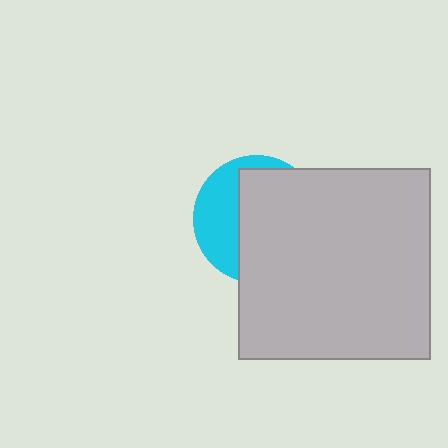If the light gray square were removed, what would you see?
You would see the complete cyan circle.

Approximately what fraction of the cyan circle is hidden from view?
Roughly 65% of the cyan circle is hidden behind the light gray square.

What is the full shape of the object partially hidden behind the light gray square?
The partially hidden object is a cyan circle.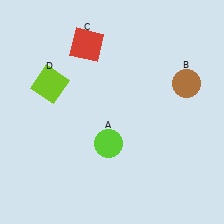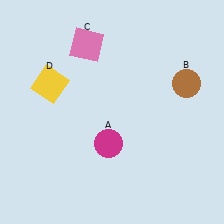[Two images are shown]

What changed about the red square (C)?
In Image 1, C is red. In Image 2, it changed to pink.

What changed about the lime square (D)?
In Image 1, D is lime. In Image 2, it changed to yellow.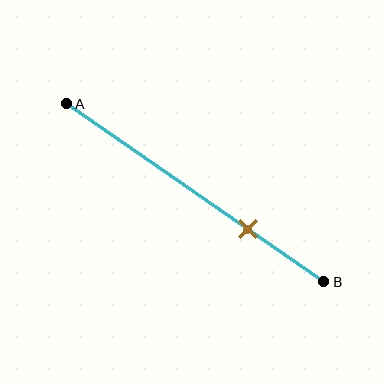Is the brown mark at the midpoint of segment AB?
No, the mark is at about 70% from A, not at the 50% midpoint.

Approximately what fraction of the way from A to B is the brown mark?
The brown mark is approximately 70% of the way from A to B.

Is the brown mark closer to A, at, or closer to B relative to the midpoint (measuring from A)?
The brown mark is closer to point B than the midpoint of segment AB.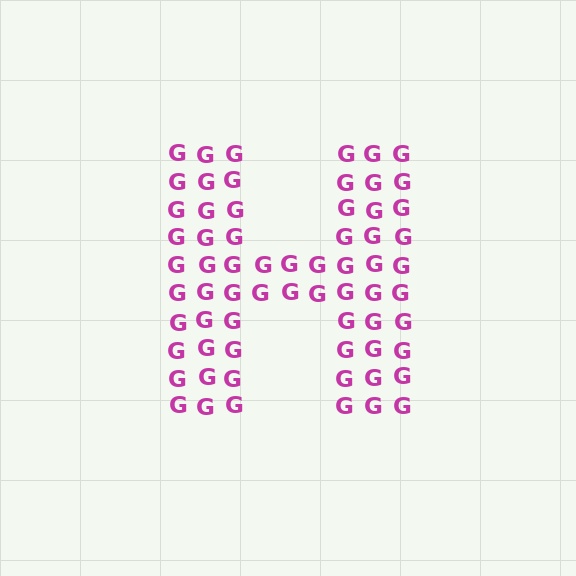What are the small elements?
The small elements are letter G's.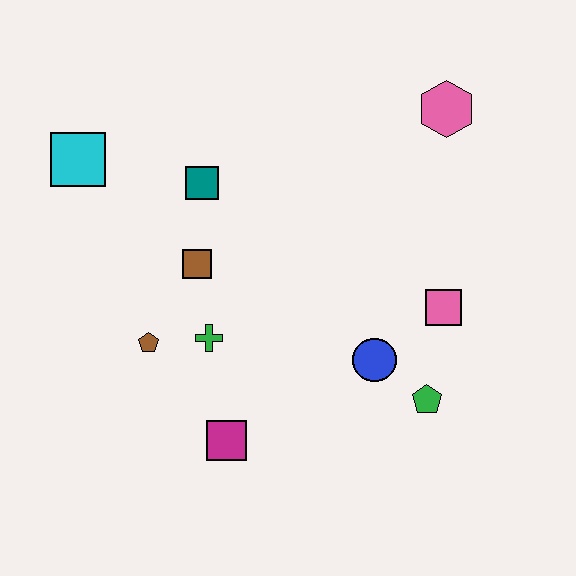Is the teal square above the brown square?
Yes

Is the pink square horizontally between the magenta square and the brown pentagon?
No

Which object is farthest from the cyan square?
The green pentagon is farthest from the cyan square.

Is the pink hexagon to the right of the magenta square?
Yes